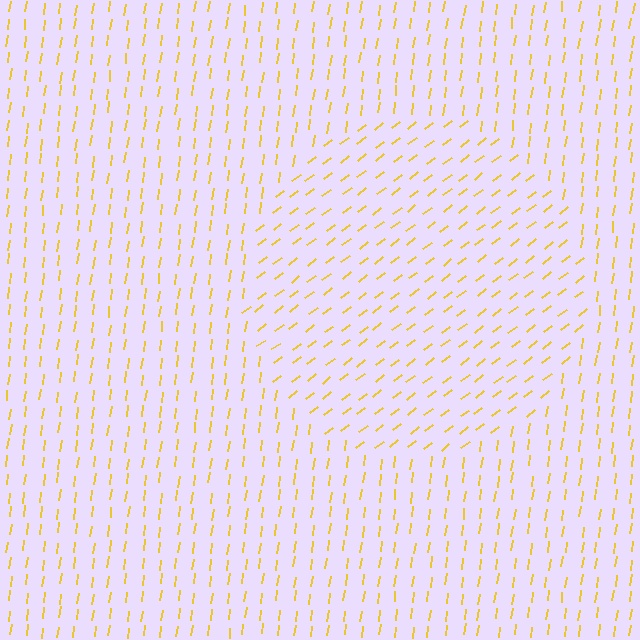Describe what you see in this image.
The image is filled with small yellow line segments. A circle region in the image has lines oriented differently from the surrounding lines, creating a visible texture boundary.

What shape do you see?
I see a circle.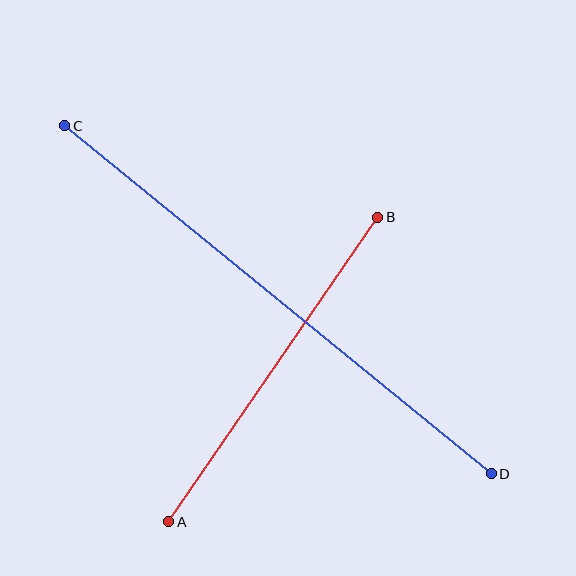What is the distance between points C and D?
The distance is approximately 550 pixels.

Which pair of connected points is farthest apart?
Points C and D are farthest apart.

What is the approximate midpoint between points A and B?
The midpoint is at approximately (273, 370) pixels.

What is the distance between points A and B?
The distance is approximately 369 pixels.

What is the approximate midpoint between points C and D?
The midpoint is at approximately (278, 300) pixels.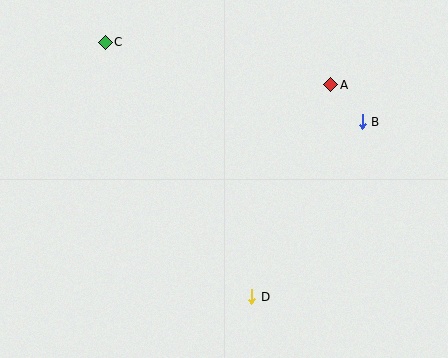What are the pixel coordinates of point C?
Point C is at (105, 42).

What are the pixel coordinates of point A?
Point A is at (331, 85).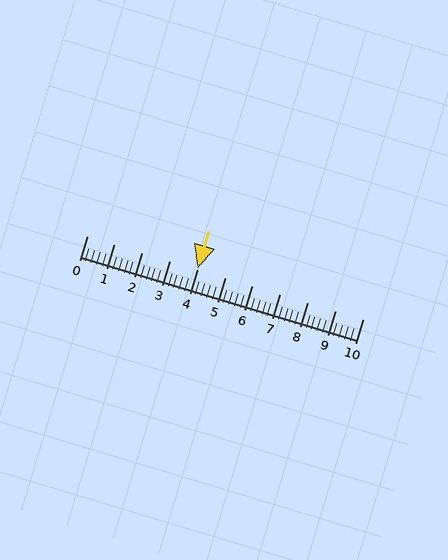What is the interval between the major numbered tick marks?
The major tick marks are spaced 1 units apart.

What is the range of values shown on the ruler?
The ruler shows values from 0 to 10.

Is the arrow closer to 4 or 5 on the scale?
The arrow is closer to 4.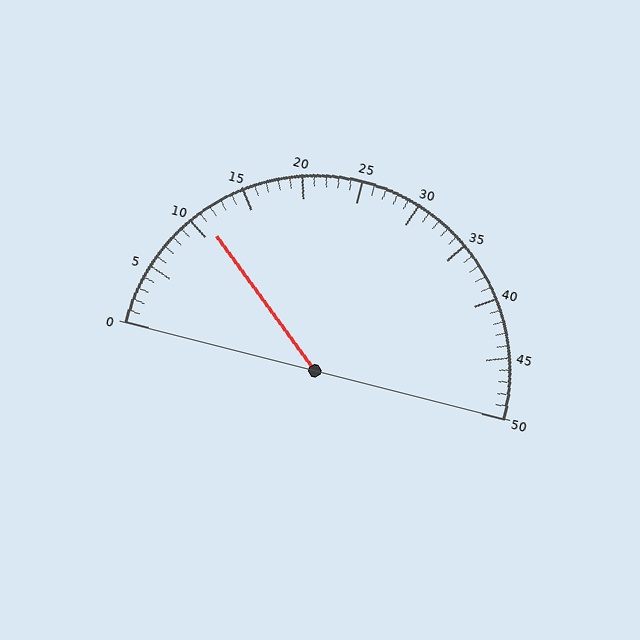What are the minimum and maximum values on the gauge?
The gauge ranges from 0 to 50.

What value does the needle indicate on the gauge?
The needle indicates approximately 11.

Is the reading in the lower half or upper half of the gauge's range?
The reading is in the lower half of the range (0 to 50).